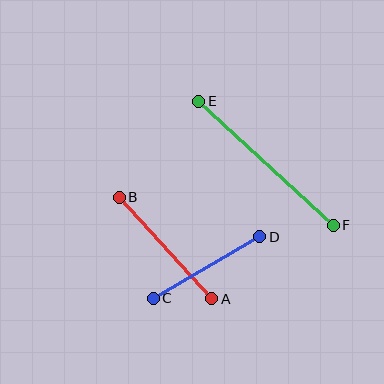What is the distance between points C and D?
The distance is approximately 123 pixels.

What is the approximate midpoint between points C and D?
The midpoint is at approximately (206, 267) pixels.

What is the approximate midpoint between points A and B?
The midpoint is at approximately (165, 248) pixels.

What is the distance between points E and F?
The distance is approximately 183 pixels.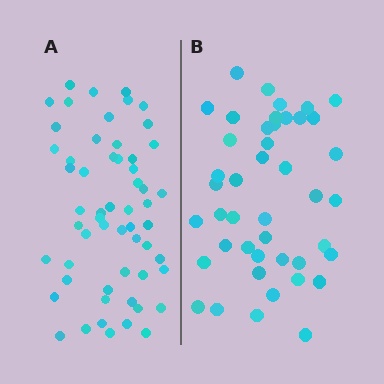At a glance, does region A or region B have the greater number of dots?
Region A (the left region) has more dots.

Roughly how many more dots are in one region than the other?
Region A has approximately 15 more dots than region B.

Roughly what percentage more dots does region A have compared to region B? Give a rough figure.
About 30% more.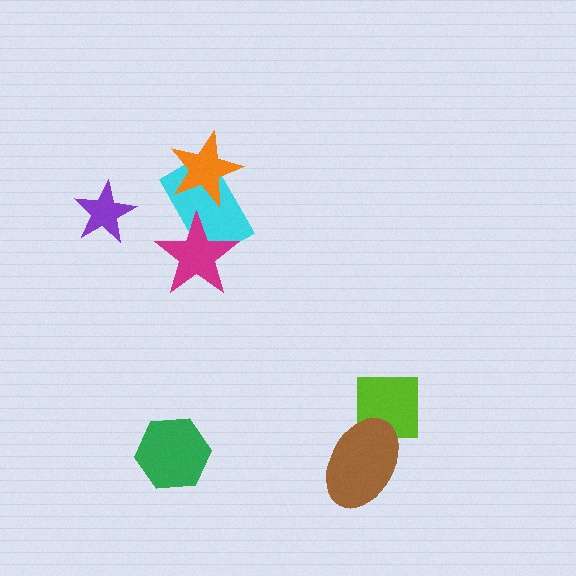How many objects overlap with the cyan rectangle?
2 objects overlap with the cyan rectangle.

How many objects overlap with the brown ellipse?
1 object overlaps with the brown ellipse.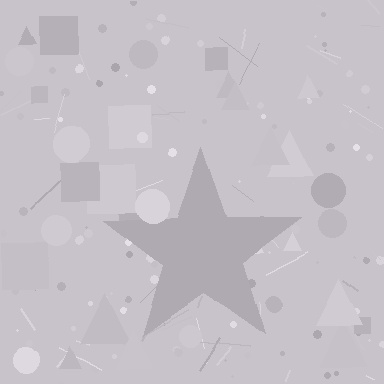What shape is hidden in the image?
A star is hidden in the image.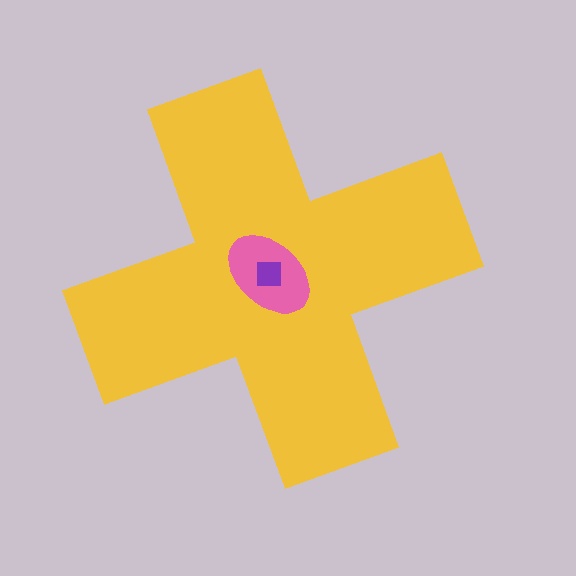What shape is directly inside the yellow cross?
The pink ellipse.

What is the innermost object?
The purple square.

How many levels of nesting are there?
3.